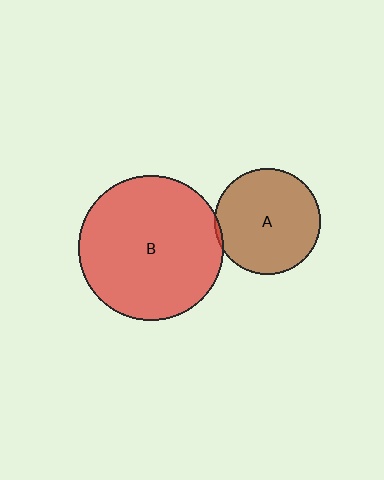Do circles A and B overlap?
Yes.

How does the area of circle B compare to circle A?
Approximately 1.9 times.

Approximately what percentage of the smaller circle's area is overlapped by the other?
Approximately 5%.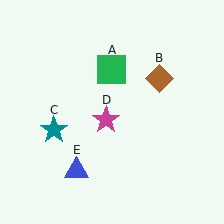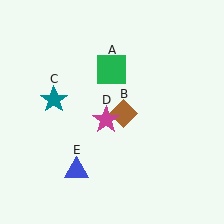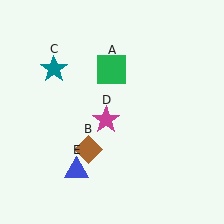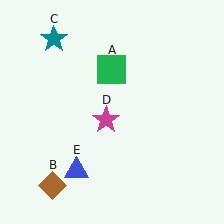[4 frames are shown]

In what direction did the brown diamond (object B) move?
The brown diamond (object B) moved down and to the left.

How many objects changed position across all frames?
2 objects changed position: brown diamond (object B), teal star (object C).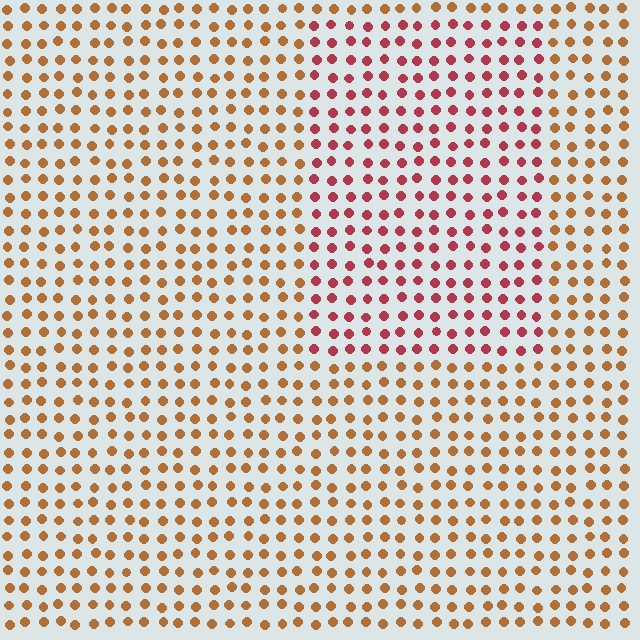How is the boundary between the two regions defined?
The boundary is defined purely by a slight shift in hue (about 39 degrees). Spacing, size, and orientation are identical on both sides.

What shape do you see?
I see a rectangle.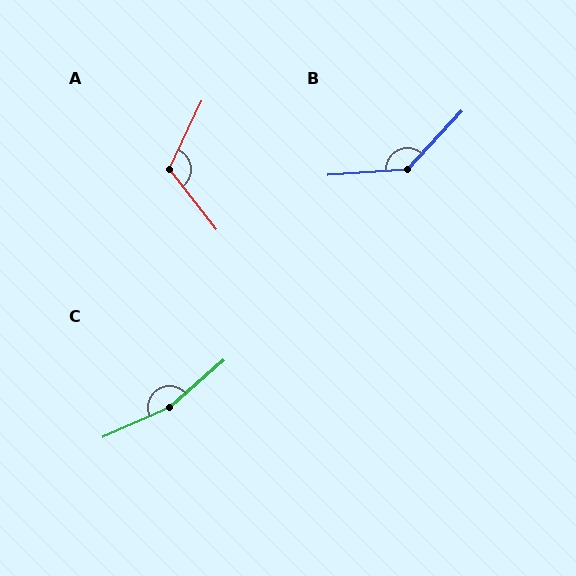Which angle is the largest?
C, at approximately 163 degrees.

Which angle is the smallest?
A, at approximately 117 degrees.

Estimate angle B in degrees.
Approximately 137 degrees.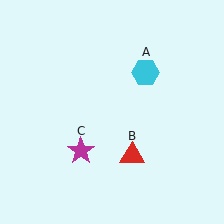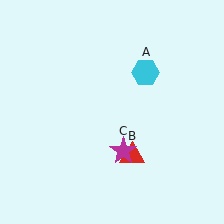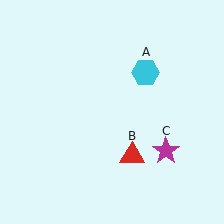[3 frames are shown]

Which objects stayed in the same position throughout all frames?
Cyan hexagon (object A) and red triangle (object B) remained stationary.